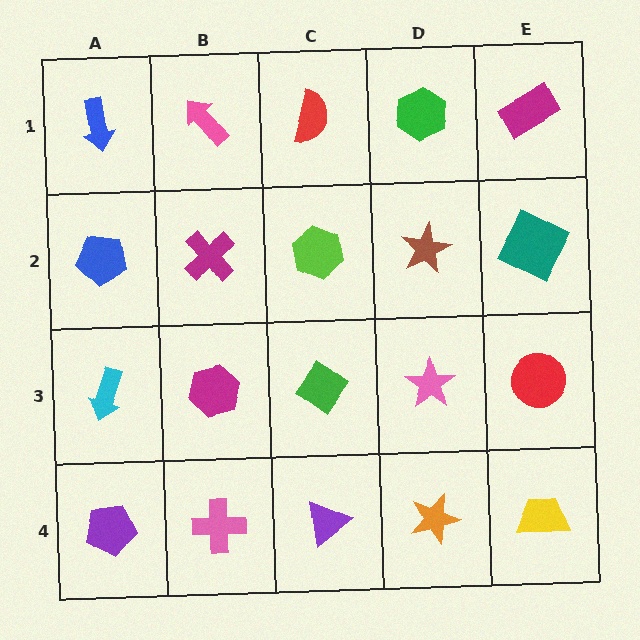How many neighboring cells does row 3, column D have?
4.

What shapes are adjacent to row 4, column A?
A cyan arrow (row 3, column A), a pink cross (row 4, column B).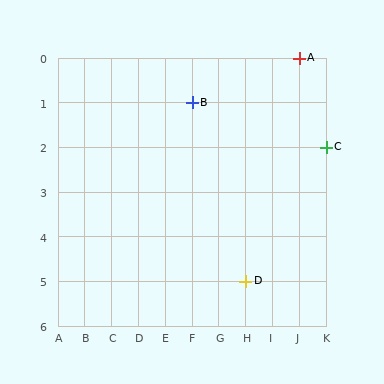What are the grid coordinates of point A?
Point A is at grid coordinates (J, 0).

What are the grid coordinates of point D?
Point D is at grid coordinates (H, 5).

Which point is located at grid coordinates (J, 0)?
Point A is at (J, 0).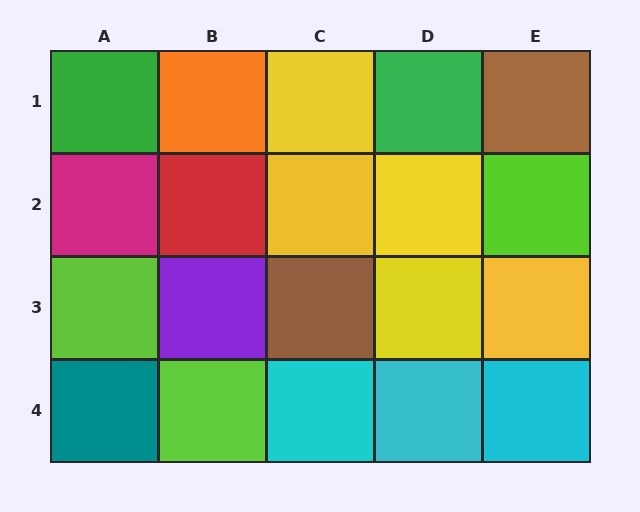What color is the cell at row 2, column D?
Yellow.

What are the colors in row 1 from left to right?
Green, orange, yellow, green, brown.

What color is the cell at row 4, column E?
Cyan.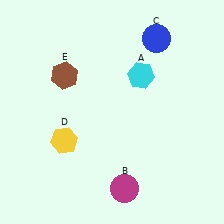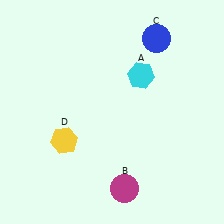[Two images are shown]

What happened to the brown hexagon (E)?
The brown hexagon (E) was removed in Image 2. It was in the top-left area of Image 1.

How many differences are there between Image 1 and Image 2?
There is 1 difference between the two images.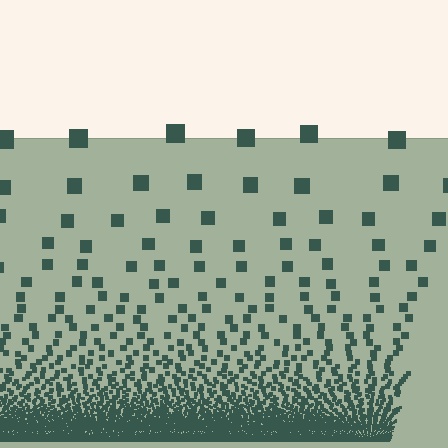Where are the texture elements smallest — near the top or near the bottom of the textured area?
Near the bottom.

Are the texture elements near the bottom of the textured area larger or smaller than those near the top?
Smaller. The gradient is inverted — elements near the bottom are smaller and denser.